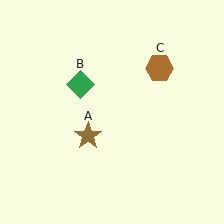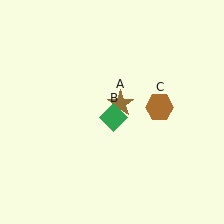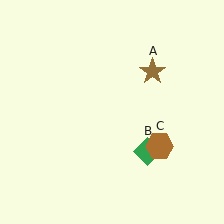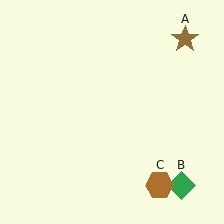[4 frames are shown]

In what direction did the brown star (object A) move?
The brown star (object A) moved up and to the right.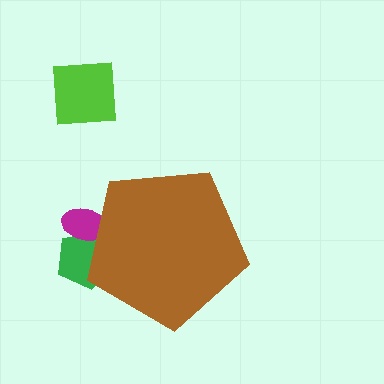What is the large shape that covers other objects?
A brown pentagon.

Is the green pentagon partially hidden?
Yes, the green pentagon is partially hidden behind the brown pentagon.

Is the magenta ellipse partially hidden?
Yes, the magenta ellipse is partially hidden behind the brown pentagon.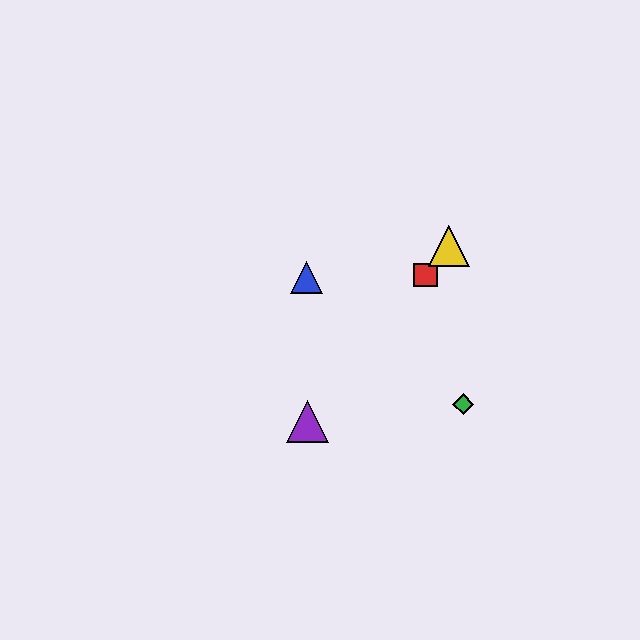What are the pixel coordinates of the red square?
The red square is at (425, 275).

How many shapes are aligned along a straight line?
3 shapes (the red square, the yellow triangle, the purple triangle) are aligned along a straight line.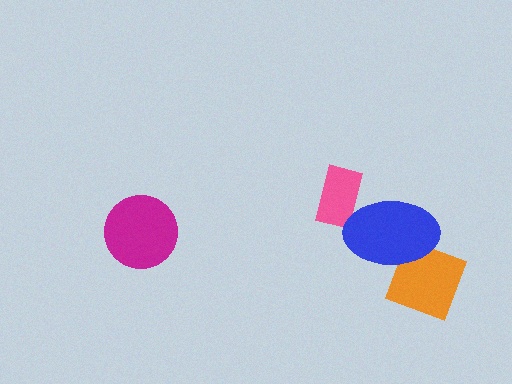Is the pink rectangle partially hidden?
Yes, it is partially covered by another shape.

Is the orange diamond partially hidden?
Yes, it is partially covered by another shape.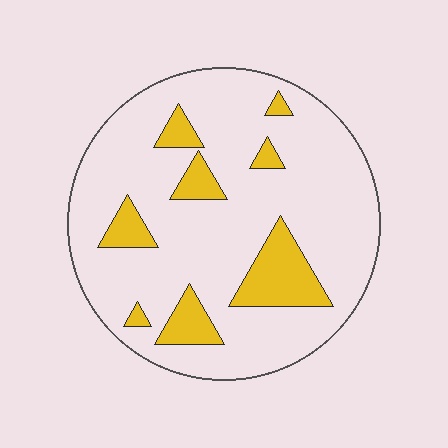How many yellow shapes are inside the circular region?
8.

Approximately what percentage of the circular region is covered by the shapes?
Approximately 15%.